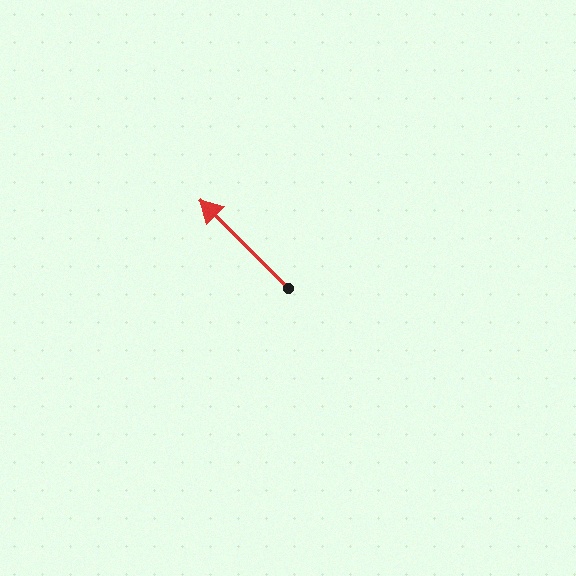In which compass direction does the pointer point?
Northwest.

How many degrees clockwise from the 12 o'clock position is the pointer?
Approximately 315 degrees.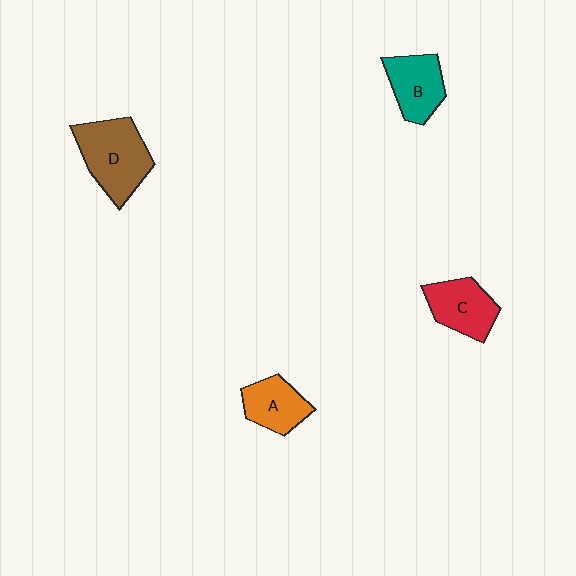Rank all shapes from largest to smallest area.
From largest to smallest: D (brown), C (red), B (teal), A (orange).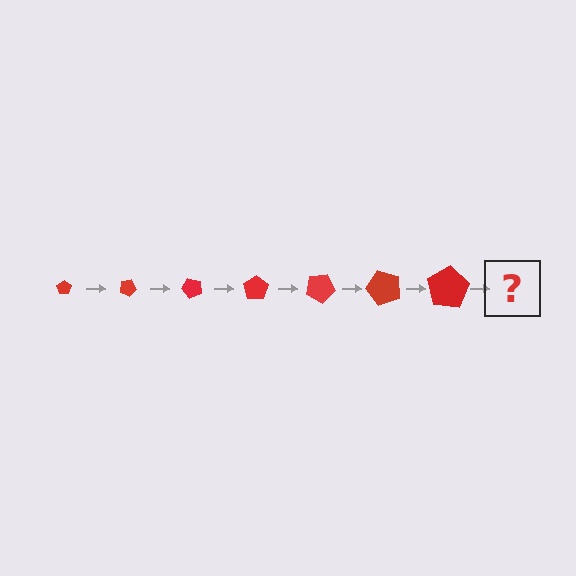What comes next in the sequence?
The next element should be a pentagon, larger than the previous one and rotated 175 degrees from the start.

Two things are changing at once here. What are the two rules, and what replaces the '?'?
The two rules are that the pentagon grows larger each step and it rotates 25 degrees each step. The '?' should be a pentagon, larger than the previous one and rotated 175 degrees from the start.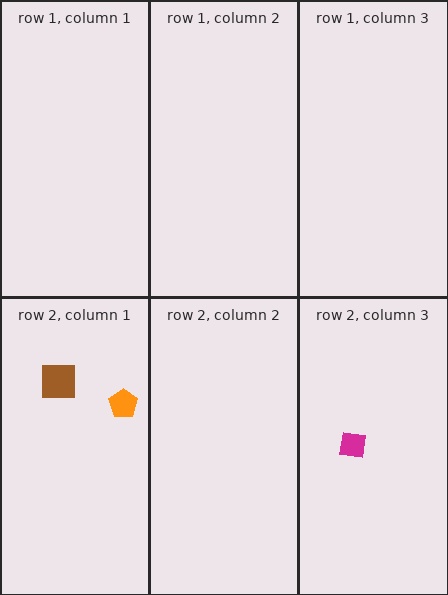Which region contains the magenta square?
The row 2, column 3 region.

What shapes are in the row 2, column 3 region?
The magenta square.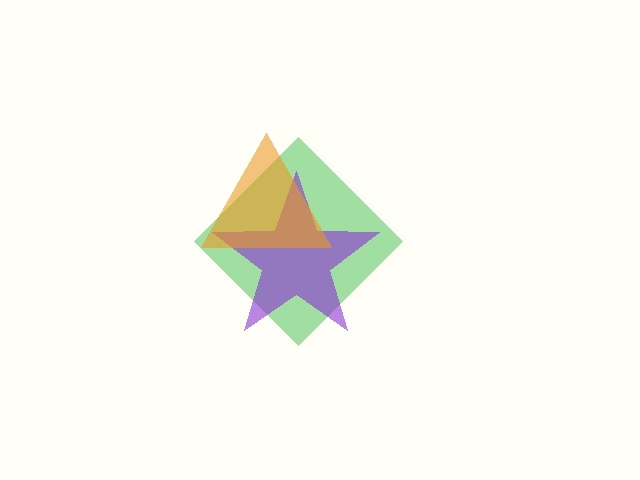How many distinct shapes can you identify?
There are 3 distinct shapes: a green diamond, a purple star, an orange triangle.